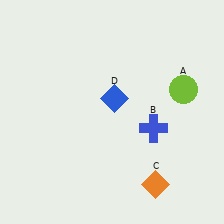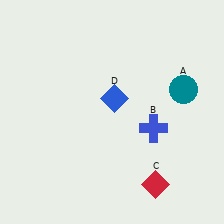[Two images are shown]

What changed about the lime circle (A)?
In Image 1, A is lime. In Image 2, it changed to teal.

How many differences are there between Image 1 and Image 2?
There are 2 differences between the two images.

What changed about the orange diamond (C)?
In Image 1, C is orange. In Image 2, it changed to red.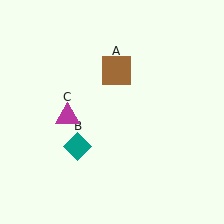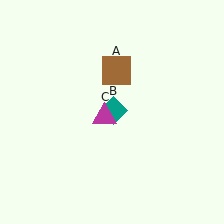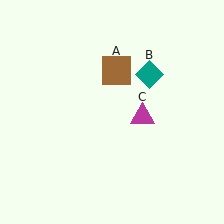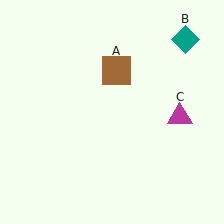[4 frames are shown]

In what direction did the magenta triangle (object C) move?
The magenta triangle (object C) moved right.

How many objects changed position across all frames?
2 objects changed position: teal diamond (object B), magenta triangle (object C).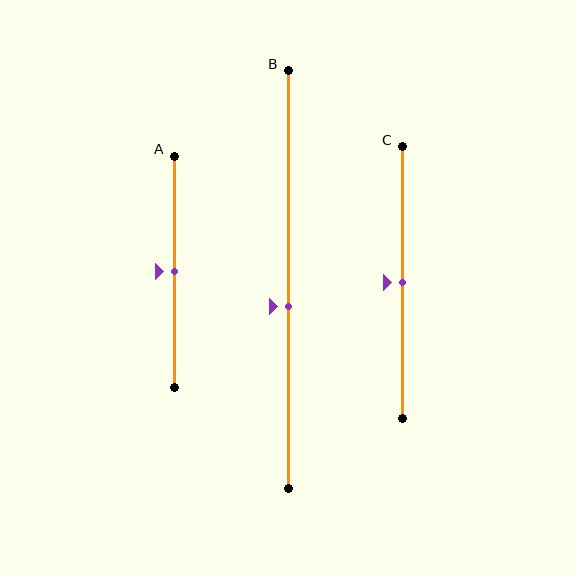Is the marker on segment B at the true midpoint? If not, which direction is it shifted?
No, the marker on segment B is shifted downward by about 6% of the segment length.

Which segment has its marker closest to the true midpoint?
Segment A has its marker closest to the true midpoint.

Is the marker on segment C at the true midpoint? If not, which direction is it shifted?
Yes, the marker on segment C is at the true midpoint.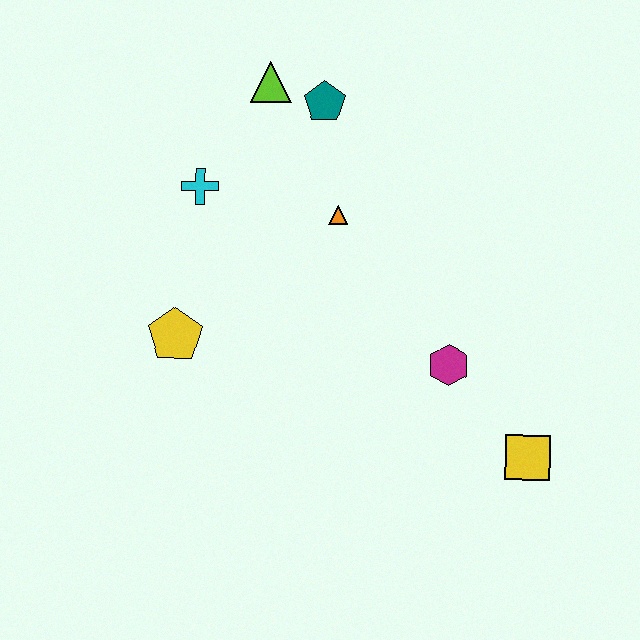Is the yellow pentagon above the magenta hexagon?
Yes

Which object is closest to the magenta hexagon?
The yellow square is closest to the magenta hexagon.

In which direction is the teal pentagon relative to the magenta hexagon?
The teal pentagon is above the magenta hexagon.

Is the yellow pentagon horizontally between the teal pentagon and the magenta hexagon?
No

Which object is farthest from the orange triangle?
The yellow square is farthest from the orange triangle.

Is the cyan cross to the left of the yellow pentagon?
No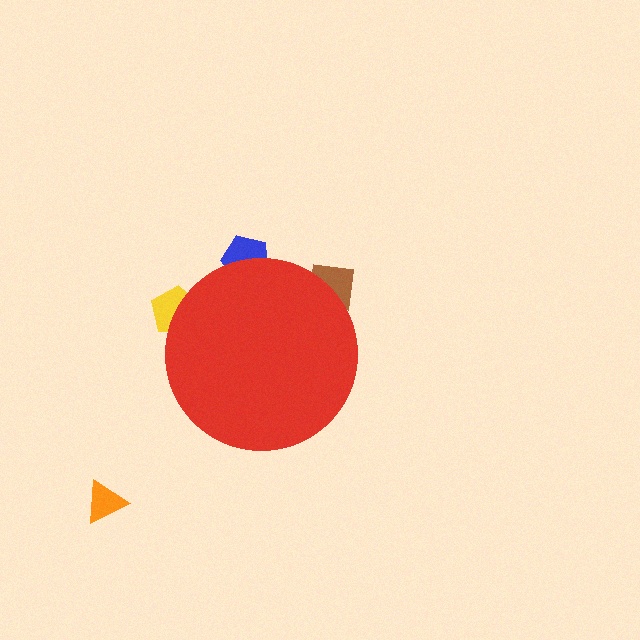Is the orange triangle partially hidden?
No, the orange triangle is fully visible.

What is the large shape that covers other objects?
A red circle.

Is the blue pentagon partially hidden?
Yes, the blue pentagon is partially hidden behind the red circle.